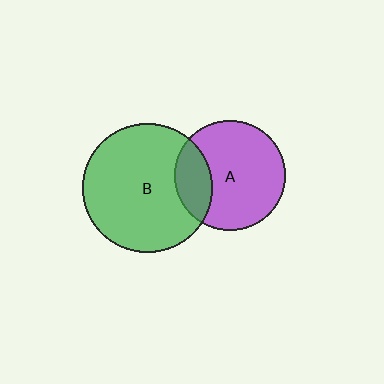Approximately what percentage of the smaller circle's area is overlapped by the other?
Approximately 25%.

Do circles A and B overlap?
Yes.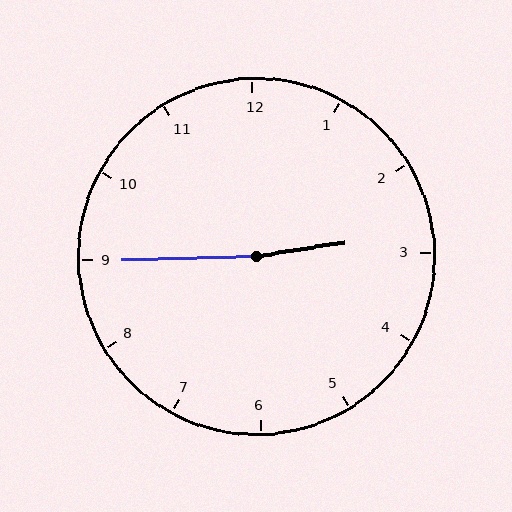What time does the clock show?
2:45.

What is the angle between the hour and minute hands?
Approximately 172 degrees.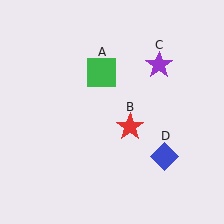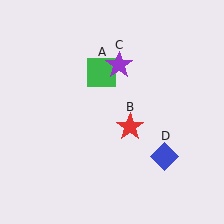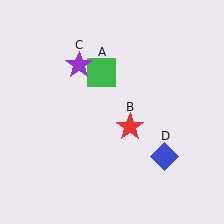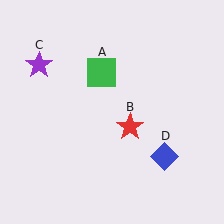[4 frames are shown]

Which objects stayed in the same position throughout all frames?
Green square (object A) and red star (object B) and blue diamond (object D) remained stationary.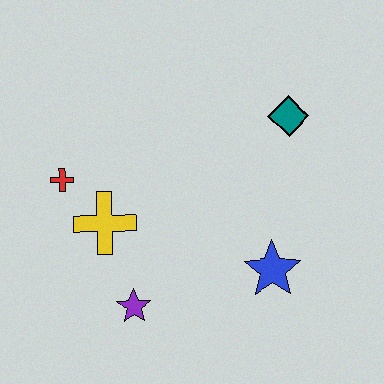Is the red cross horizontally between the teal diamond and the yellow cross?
No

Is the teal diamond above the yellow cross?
Yes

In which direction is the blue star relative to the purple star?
The blue star is to the right of the purple star.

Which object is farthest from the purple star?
The teal diamond is farthest from the purple star.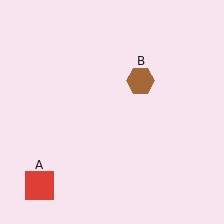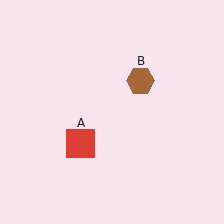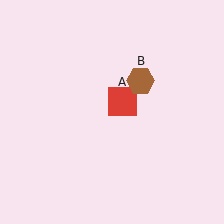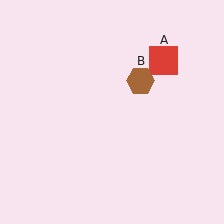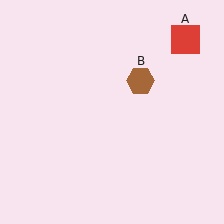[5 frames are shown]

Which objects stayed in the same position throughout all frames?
Brown hexagon (object B) remained stationary.